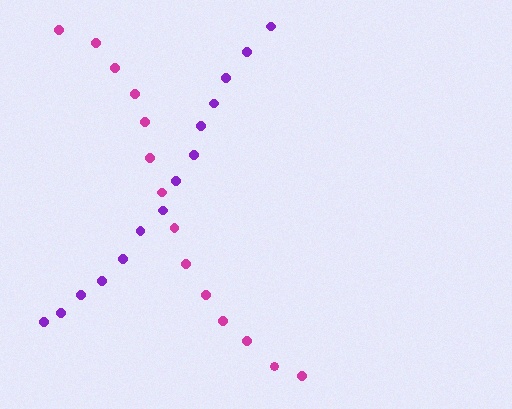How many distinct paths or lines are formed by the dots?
There are 2 distinct paths.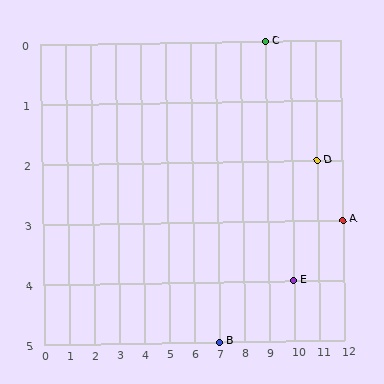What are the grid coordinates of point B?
Point B is at grid coordinates (7, 5).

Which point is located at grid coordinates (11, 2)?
Point D is at (11, 2).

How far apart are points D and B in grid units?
Points D and B are 4 columns and 3 rows apart (about 5.0 grid units diagonally).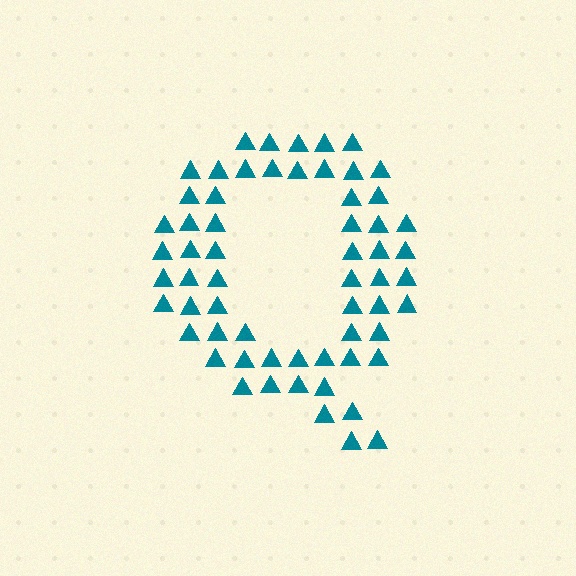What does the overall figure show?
The overall figure shows the letter Q.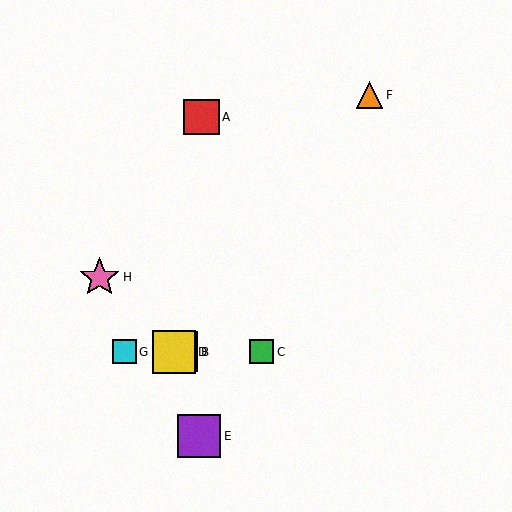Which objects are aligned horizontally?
Objects B, C, D, G are aligned horizontally.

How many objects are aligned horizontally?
4 objects (B, C, D, G) are aligned horizontally.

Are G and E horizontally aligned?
No, G is at y≈352 and E is at y≈436.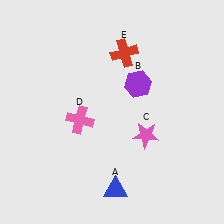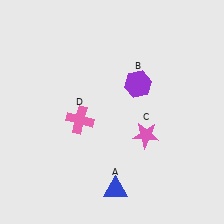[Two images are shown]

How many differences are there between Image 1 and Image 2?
There is 1 difference between the two images.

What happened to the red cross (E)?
The red cross (E) was removed in Image 2. It was in the top-right area of Image 1.